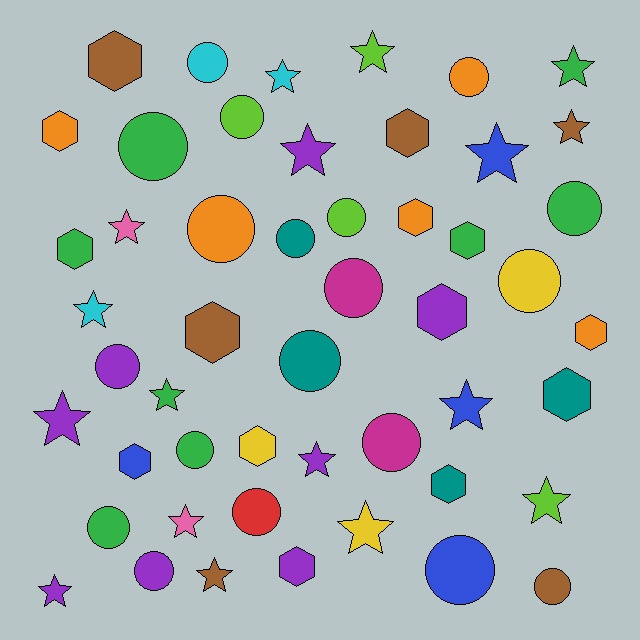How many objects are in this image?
There are 50 objects.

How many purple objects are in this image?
There are 8 purple objects.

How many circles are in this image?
There are 19 circles.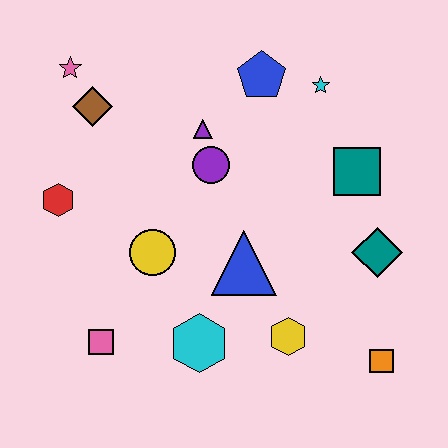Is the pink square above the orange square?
Yes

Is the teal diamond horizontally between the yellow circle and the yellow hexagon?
No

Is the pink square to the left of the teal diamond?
Yes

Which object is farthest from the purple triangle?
The orange square is farthest from the purple triangle.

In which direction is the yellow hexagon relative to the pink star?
The yellow hexagon is below the pink star.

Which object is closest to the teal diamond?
The teal square is closest to the teal diamond.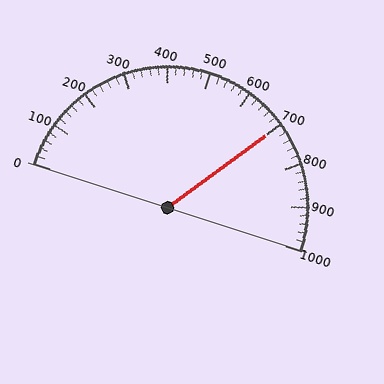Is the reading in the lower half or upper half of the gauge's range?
The reading is in the upper half of the range (0 to 1000).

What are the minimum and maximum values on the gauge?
The gauge ranges from 0 to 1000.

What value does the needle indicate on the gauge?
The needle indicates approximately 700.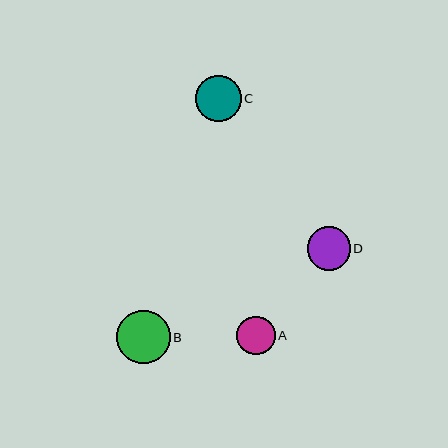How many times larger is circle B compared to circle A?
Circle B is approximately 1.4 times the size of circle A.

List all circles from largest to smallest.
From largest to smallest: B, C, D, A.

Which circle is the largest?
Circle B is the largest with a size of approximately 54 pixels.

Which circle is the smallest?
Circle A is the smallest with a size of approximately 38 pixels.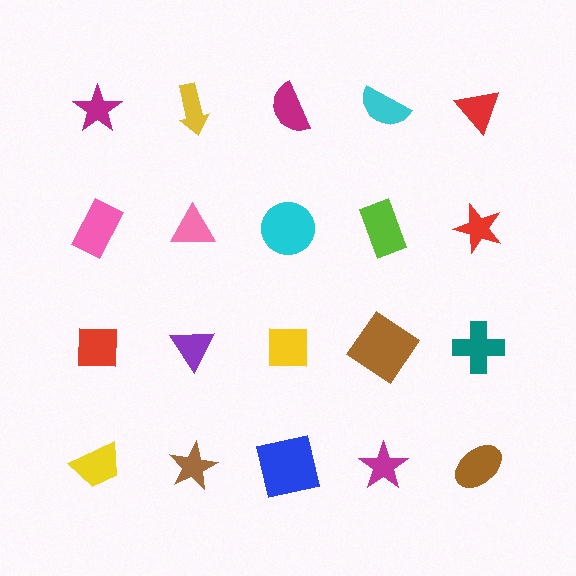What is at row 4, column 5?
A brown ellipse.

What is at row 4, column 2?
A brown star.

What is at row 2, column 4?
A lime rectangle.